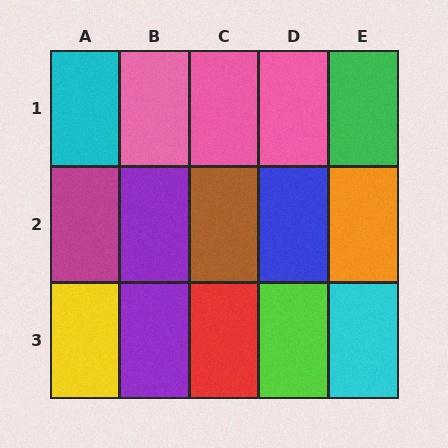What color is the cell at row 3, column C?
Red.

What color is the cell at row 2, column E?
Orange.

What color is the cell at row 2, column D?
Blue.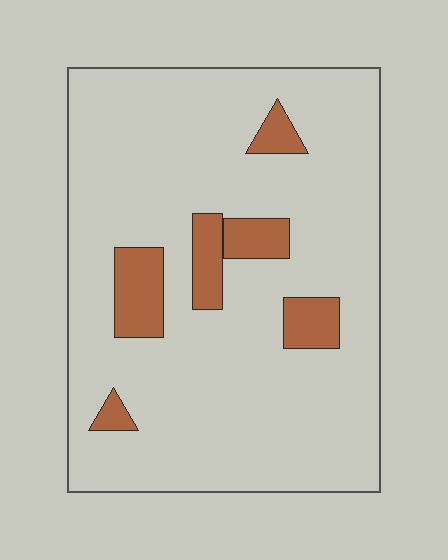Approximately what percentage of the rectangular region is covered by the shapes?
Approximately 10%.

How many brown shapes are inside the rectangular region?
6.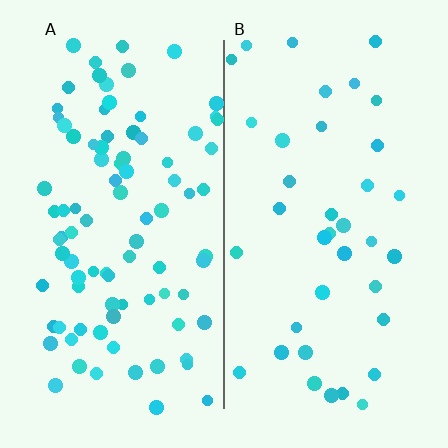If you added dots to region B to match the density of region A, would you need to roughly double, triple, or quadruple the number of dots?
Approximately double.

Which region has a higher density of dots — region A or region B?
A (the left).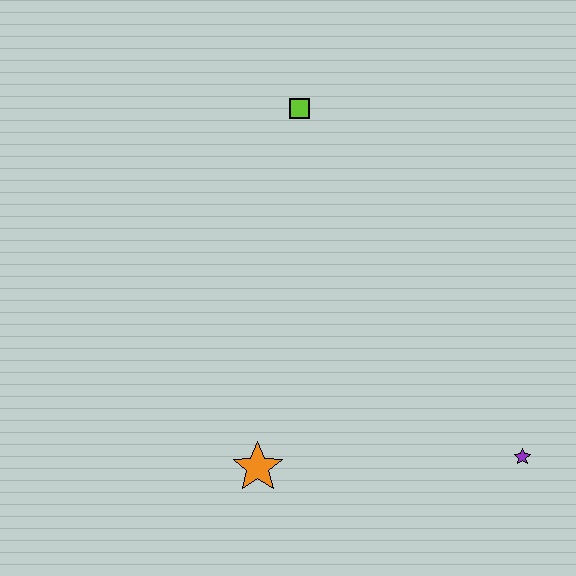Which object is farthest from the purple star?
The lime square is farthest from the purple star.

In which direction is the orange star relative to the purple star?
The orange star is to the left of the purple star.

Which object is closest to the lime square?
The orange star is closest to the lime square.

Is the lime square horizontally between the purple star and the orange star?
Yes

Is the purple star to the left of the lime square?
No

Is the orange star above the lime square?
No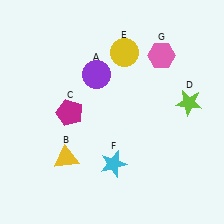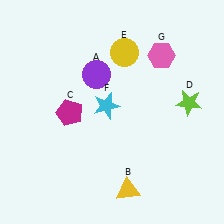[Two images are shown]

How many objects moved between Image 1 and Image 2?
2 objects moved between the two images.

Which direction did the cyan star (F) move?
The cyan star (F) moved up.